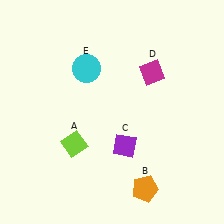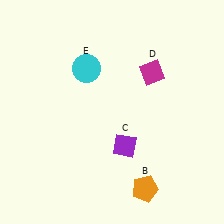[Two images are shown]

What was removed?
The lime diamond (A) was removed in Image 2.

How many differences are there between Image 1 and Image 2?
There is 1 difference between the two images.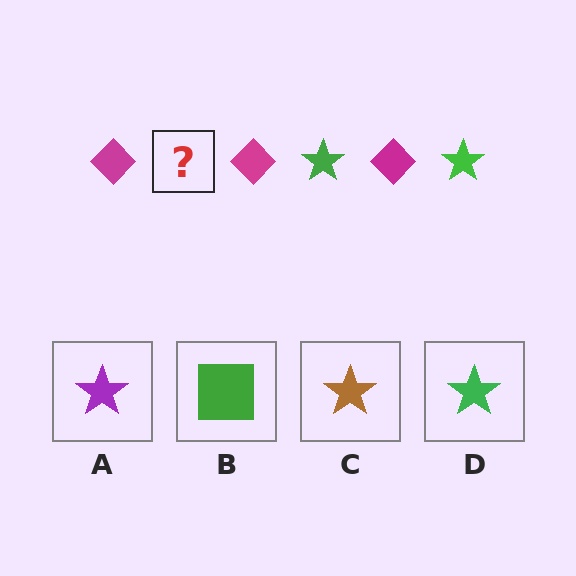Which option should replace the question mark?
Option D.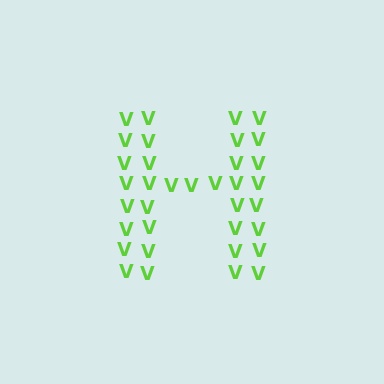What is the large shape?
The large shape is the letter H.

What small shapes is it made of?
It is made of small letter V's.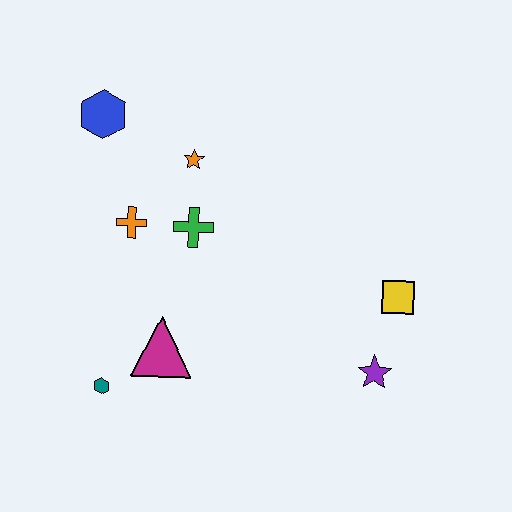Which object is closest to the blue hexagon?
The orange star is closest to the blue hexagon.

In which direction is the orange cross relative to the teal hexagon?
The orange cross is above the teal hexagon.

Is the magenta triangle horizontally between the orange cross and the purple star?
Yes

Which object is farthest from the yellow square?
The blue hexagon is farthest from the yellow square.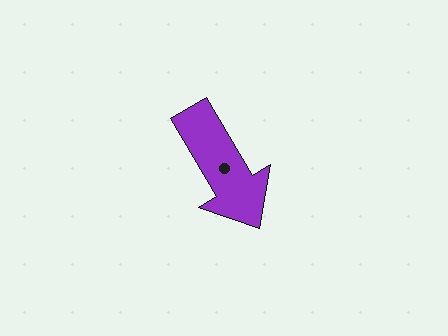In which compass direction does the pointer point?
Southeast.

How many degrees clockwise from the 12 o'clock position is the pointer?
Approximately 149 degrees.